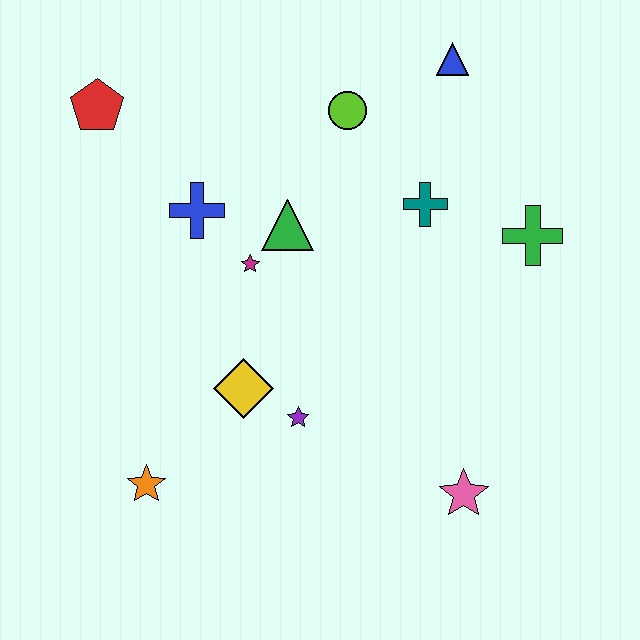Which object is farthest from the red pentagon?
The pink star is farthest from the red pentagon.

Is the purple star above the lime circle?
No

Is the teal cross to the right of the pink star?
No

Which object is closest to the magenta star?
The green triangle is closest to the magenta star.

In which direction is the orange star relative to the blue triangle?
The orange star is below the blue triangle.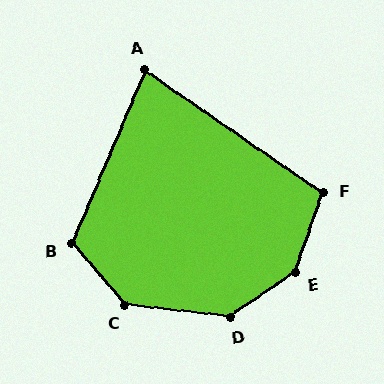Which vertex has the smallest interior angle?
A, at approximately 78 degrees.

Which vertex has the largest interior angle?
E, at approximately 144 degrees.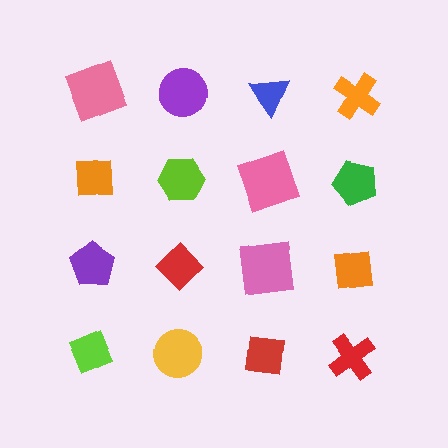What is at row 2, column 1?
An orange square.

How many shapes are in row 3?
4 shapes.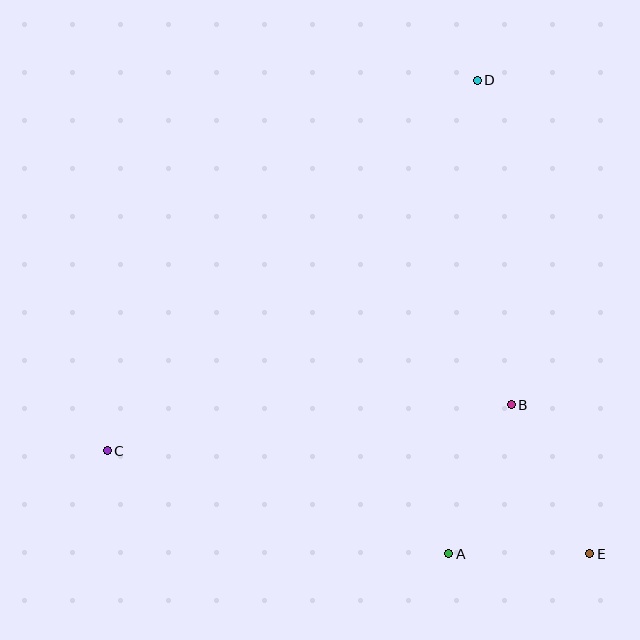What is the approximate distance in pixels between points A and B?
The distance between A and B is approximately 161 pixels.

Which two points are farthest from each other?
Points C and D are farthest from each other.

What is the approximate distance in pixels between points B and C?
The distance between B and C is approximately 407 pixels.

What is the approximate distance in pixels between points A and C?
The distance between A and C is approximately 357 pixels.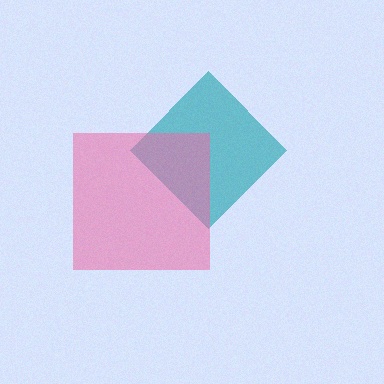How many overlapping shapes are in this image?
There are 2 overlapping shapes in the image.